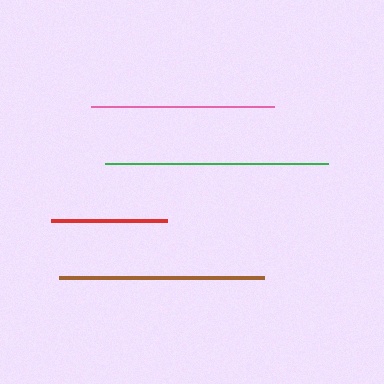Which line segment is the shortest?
The red line is the shortest at approximately 116 pixels.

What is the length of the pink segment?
The pink segment is approximately 183 pixels long.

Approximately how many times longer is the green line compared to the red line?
The green line is approximately 1.9 times the length of the red line.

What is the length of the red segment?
The red segment is approximately 116 pixels long.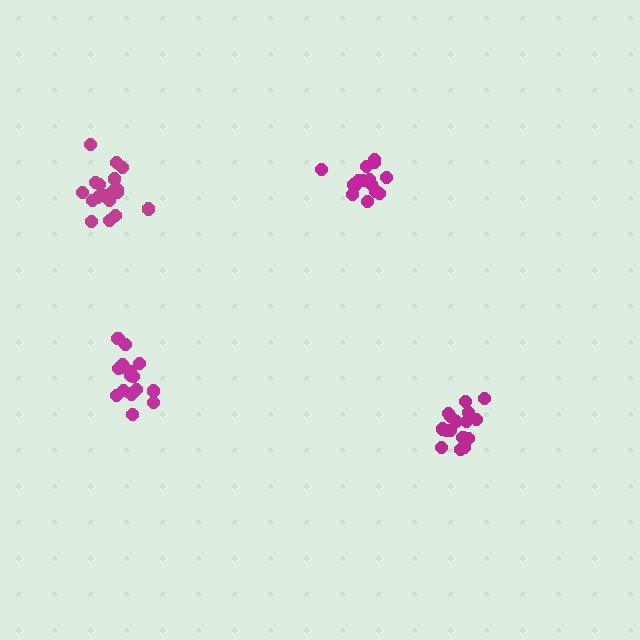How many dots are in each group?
Group 1: 19 dots, Group 2: 16 dots, Group 3: 15 dots, Group 4: 16 dots (66 total).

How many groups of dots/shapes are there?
There are 4 groups.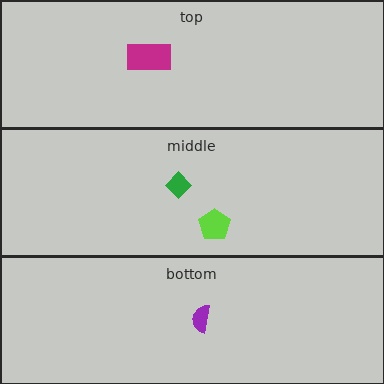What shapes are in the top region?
The magenta rectangle.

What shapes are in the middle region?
The lime pentagon, the green diamond.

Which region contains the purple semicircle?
The bottom region.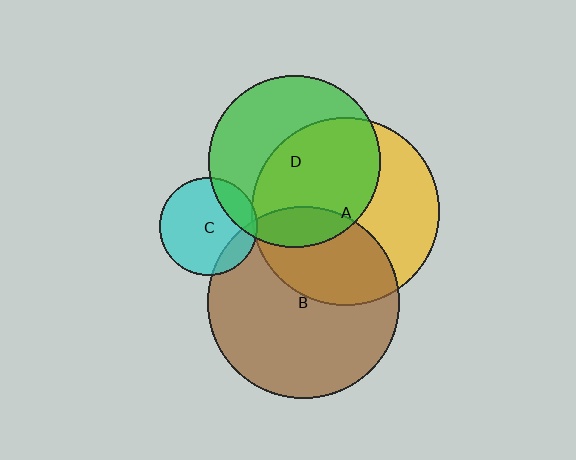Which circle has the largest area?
Circle B (brown).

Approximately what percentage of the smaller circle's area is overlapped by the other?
Approximately 20%.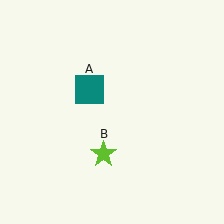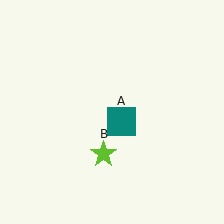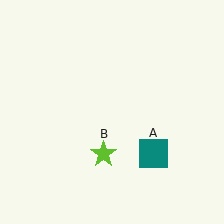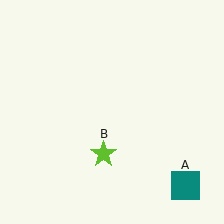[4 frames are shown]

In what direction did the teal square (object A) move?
The teal square (object A) moved down and to the right.